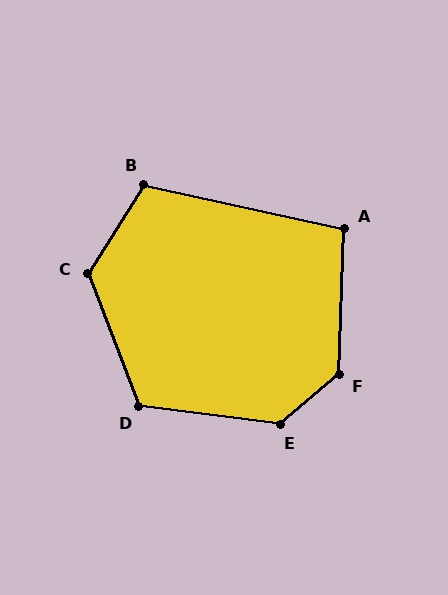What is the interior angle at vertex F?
Approximately 132 degrees (obtuse).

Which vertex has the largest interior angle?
E, at approximately 133 degrees.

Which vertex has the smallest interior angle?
A, at approximately 100 degrees.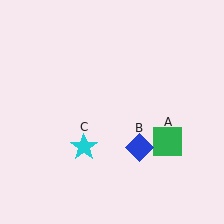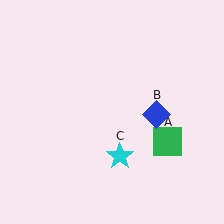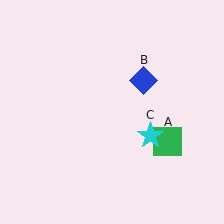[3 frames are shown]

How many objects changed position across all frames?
2 objects changed position: blue diamond (object B), cyan star (object C).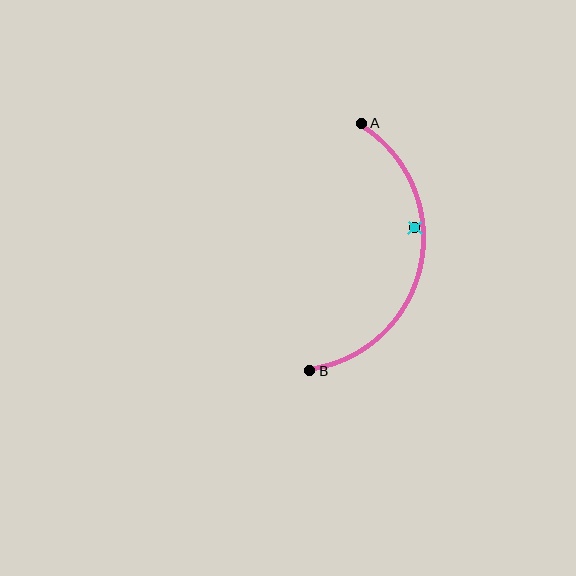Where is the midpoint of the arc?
The arc midpoint is the point on the curve farthest from the straight line joining A and B. It sits to the right of that line.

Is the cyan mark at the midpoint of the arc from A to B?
No — the cyan mark does not lie on the arc at all. It sits slightly inside the curve.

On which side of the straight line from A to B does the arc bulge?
The arc bulges to the right of the straight line connecting A and B.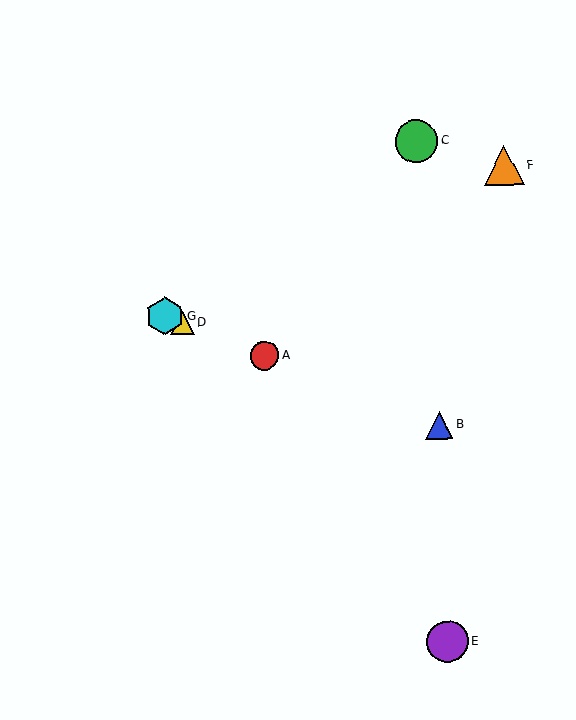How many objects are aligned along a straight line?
4 objects (A, B, D, G) are aligned along a straight line.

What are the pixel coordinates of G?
Object G is at (165, 316).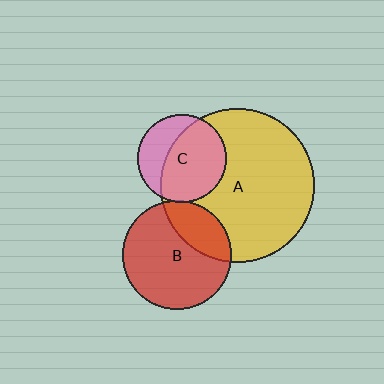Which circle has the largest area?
Circle A (yellow).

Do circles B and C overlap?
Yes.